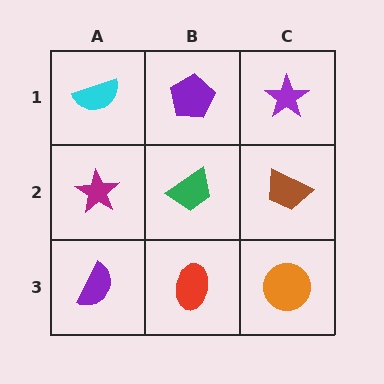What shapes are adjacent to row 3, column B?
A green trapezoid (row 2, column B), a purple semicircle (row 3, column A), an orange circle (row 3, column C).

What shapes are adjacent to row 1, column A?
A magenta star (row 2, column A), a purple pentagon (row 1, column B).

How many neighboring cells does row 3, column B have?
3.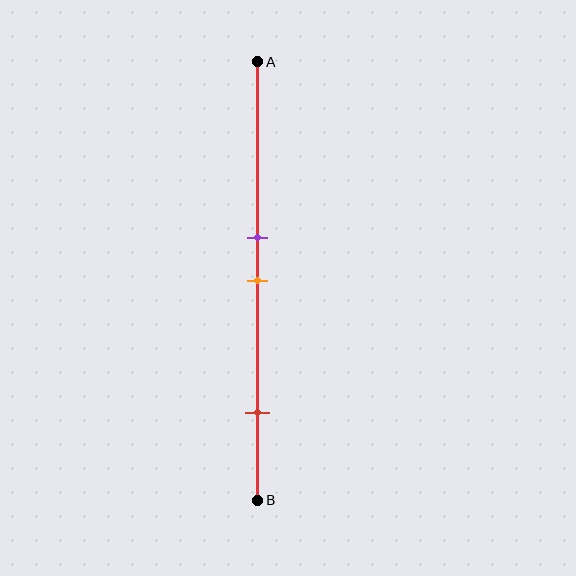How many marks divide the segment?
There are 3 marks dividing the segment.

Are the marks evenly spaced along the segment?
No, the marks are not evenly spaced.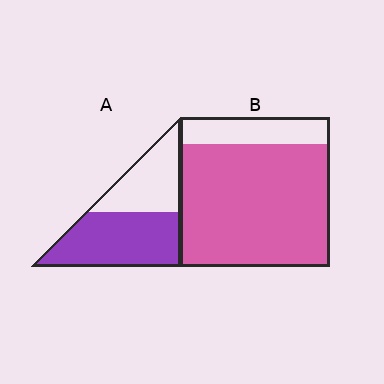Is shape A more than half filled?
Yes.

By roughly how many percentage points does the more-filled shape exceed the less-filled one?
By roughly 20 percentage points (B over A).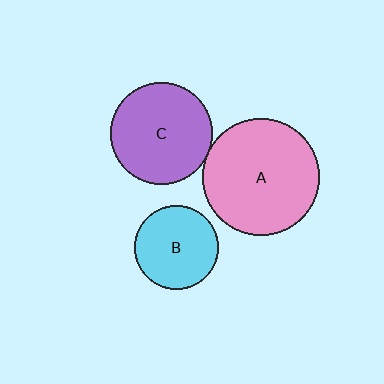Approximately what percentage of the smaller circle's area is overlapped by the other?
Approximately 5%.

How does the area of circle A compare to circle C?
Approximately 1.3 times.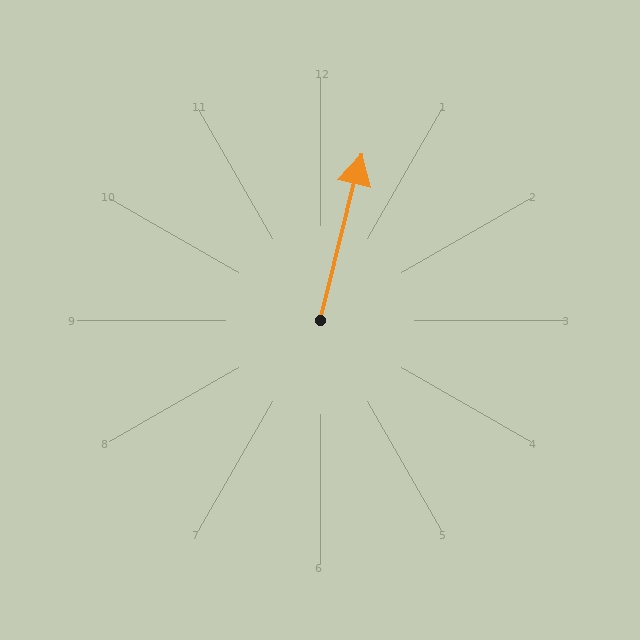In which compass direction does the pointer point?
North.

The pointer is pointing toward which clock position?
Roughly 12 o'clock.